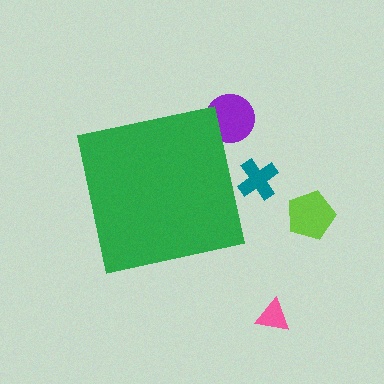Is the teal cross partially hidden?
Yes, the teal cross is partially hidden behind the green square.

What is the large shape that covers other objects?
A green square.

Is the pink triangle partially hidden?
No, the pink triangle is fully visible.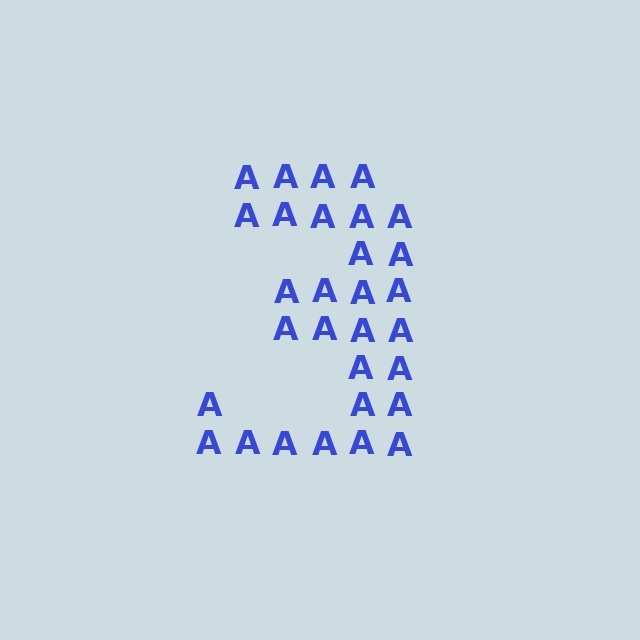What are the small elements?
The small elements are letter A's.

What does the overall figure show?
The overall figure shows the digit 3.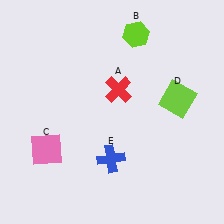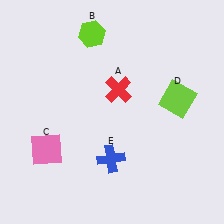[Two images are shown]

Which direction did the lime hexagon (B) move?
The lime hexagon (B) moved left.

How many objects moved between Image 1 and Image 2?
1 object moved between the two images.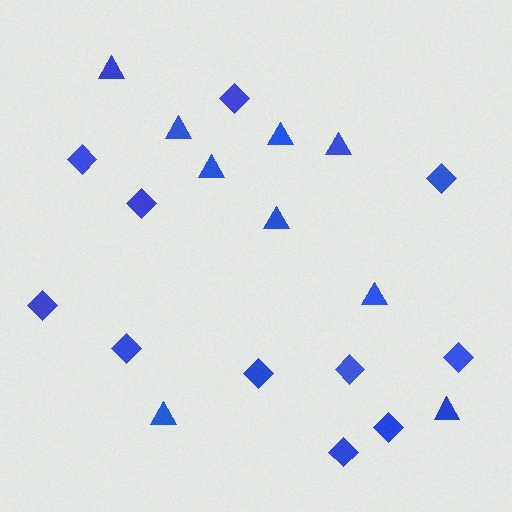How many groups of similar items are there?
There are 2 groups: one group of triangles (9) and one group of diamonds (11).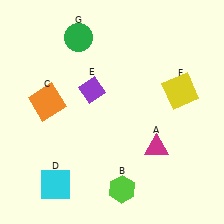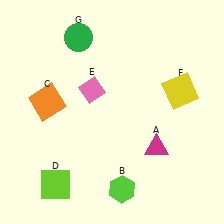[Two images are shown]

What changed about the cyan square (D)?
In Image 1, D is cyan. In Image 2, it changed to lime.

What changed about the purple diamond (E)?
In Image 1, E is purple. In Image 2, it changed to pink.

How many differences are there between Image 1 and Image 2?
There are 2 differences between the two images.